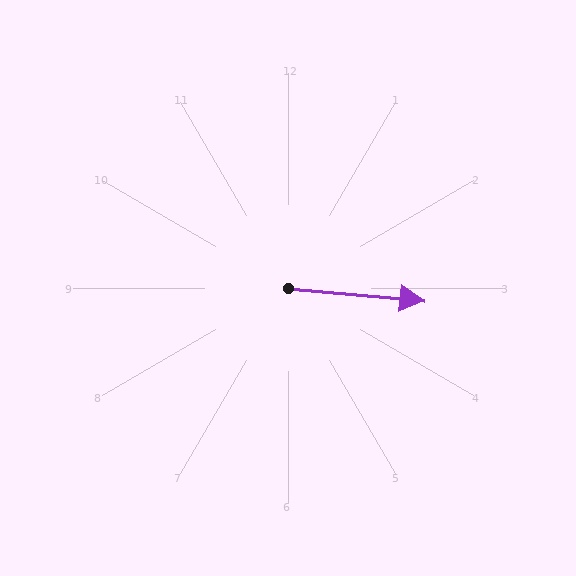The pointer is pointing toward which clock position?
Roughly 3 o'clock.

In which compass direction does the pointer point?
East.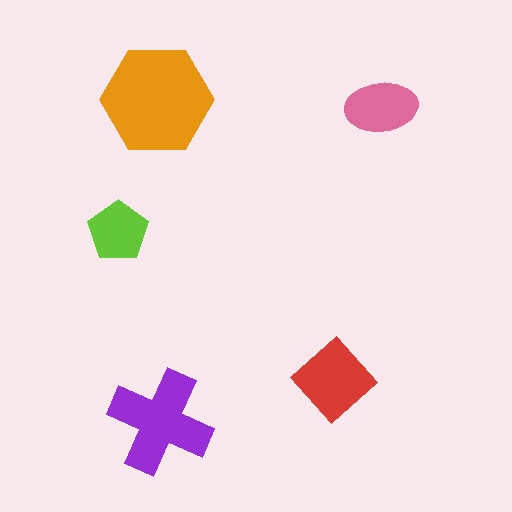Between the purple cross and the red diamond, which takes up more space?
The purple cross.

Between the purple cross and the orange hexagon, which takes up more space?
The orange hexagon.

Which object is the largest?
The orange hexagon.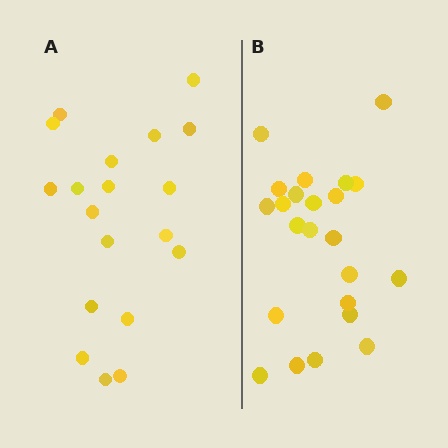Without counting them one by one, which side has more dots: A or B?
Region B (the right region) has more dots.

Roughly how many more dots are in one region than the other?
Region B has about 4 more dots than region A.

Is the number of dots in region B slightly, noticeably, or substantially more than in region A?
Region B has only slightly more — the two regions are fairly close. The ratio is roughly 1.2 to 1.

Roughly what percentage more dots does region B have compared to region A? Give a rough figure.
About 20% more.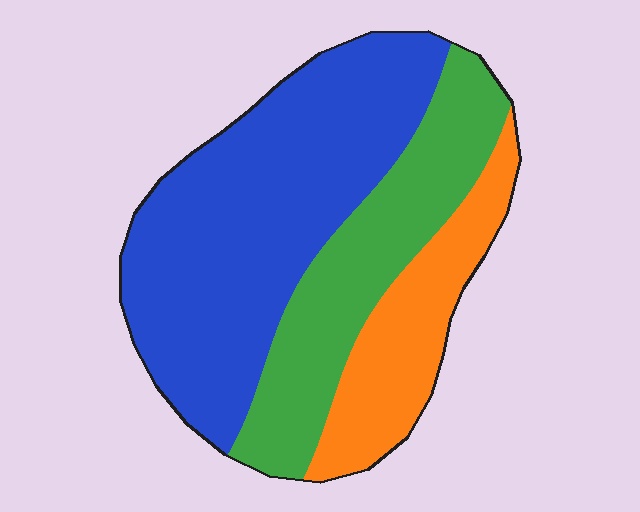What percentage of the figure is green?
Green covers about 30% of the figure.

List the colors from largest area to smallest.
From largest to smallest: blue, green, orange.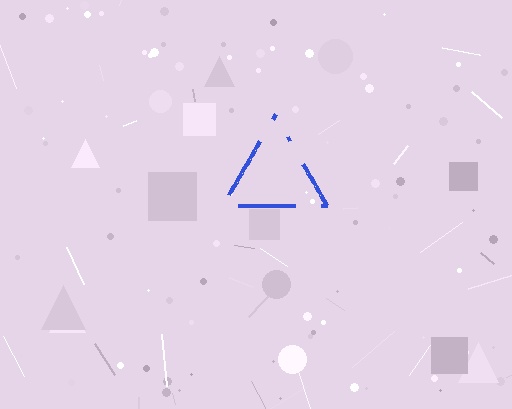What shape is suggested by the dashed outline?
The dashed outline suggests a triangle.